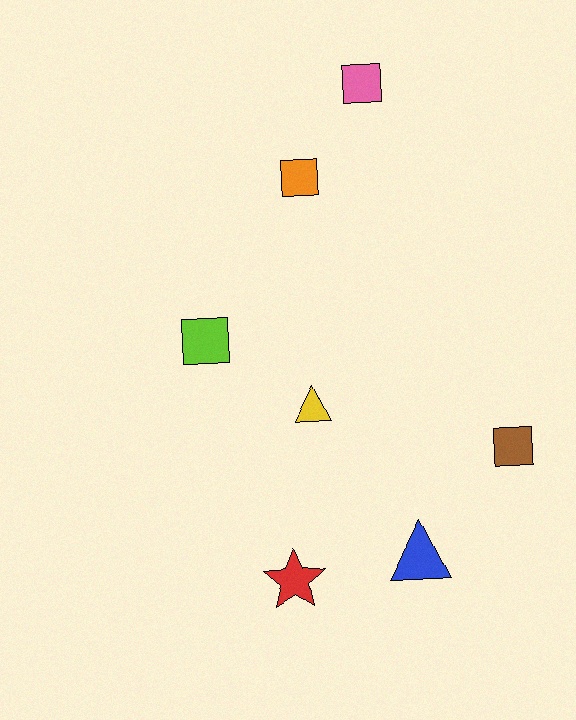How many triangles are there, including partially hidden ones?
There are 2 triangles.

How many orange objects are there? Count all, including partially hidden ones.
There is 1 orange object.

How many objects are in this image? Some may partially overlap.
There are 7 objects.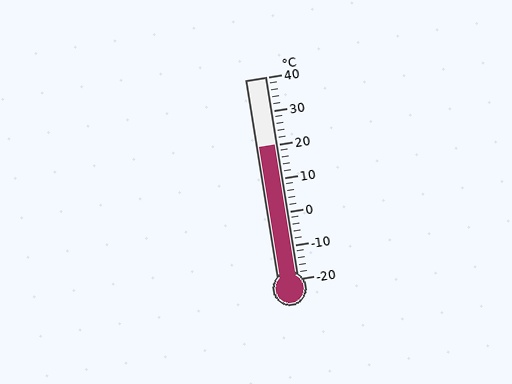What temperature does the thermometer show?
The thermometer shows approximately 20°C.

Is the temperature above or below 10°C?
The temperature is above 10°C.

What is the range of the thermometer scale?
The thermometer scale ranges from -20°C to 40°C.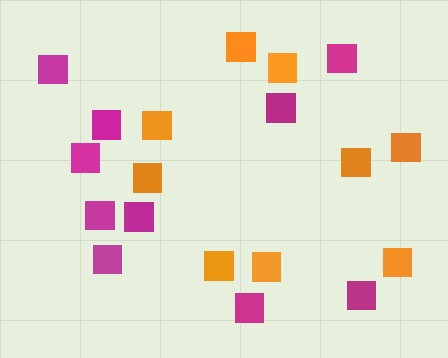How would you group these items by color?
There are 2 groups: one group of orange squares (9) and one group of magenta squares (10).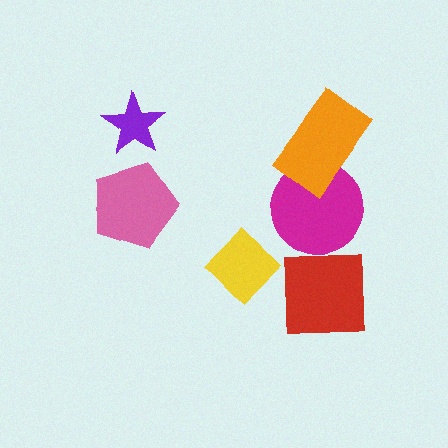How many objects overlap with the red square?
0 objects overlap with the red square.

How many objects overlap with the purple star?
0 objects overlap with the purple star.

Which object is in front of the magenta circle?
The orange rectangle is in front of the magenta circle.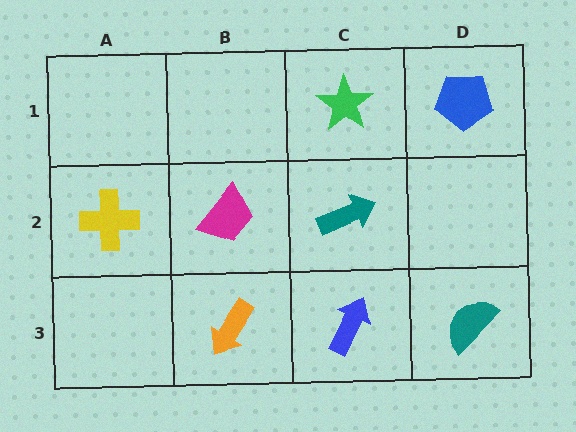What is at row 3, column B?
An orange arrow.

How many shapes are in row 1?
2 shapes.